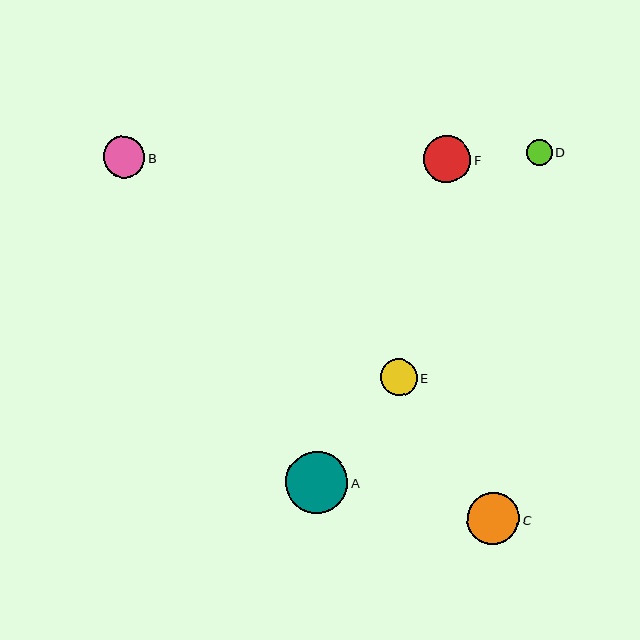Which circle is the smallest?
Circle D is the smallest with a size of approximately 25 pixels.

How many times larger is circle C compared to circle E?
Circle C is approximately 1.4 times the size of circle E.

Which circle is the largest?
Circle A is the largest with a size of approximately 62 pixels.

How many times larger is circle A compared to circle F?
Circle A is approximately 1.3 times the size of circle F.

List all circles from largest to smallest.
From largest to smallest: A, C, F, B, E, D.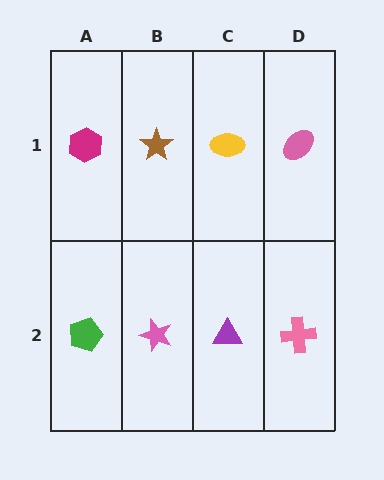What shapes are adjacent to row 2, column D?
A pink ellipse (row 1, column D), a purple triangle (row 2, column C).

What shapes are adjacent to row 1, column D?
A pink cross (row 2, column D), a yellow ellipse (row 1, column C).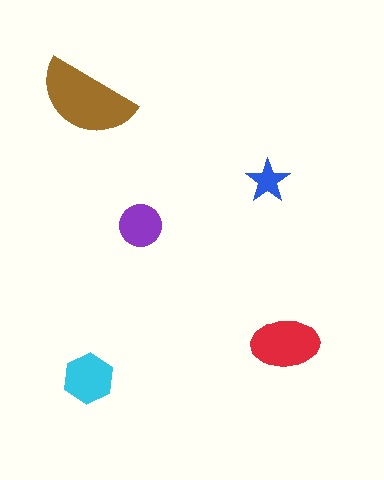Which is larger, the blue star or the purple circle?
The purple circle.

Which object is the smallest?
The blue star.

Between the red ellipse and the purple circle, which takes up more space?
The red ellipse.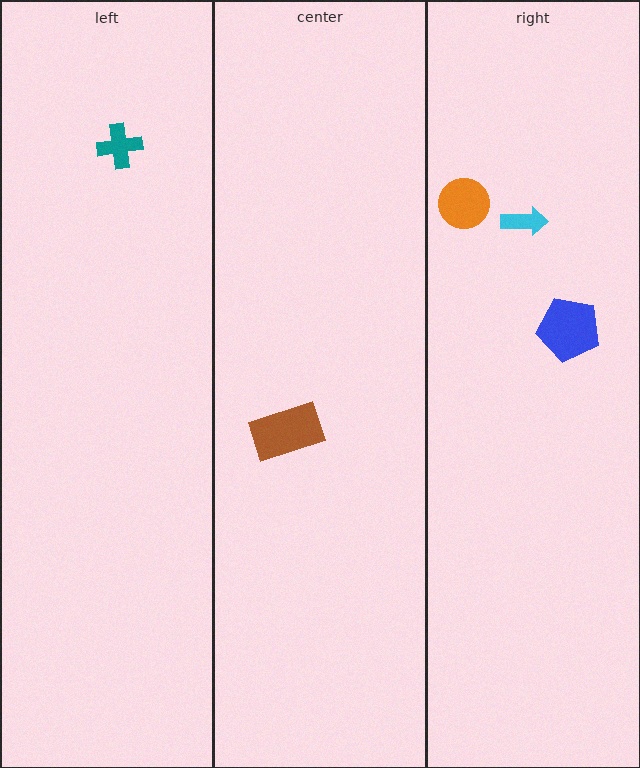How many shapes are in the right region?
3.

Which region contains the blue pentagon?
The right region.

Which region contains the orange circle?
The right region.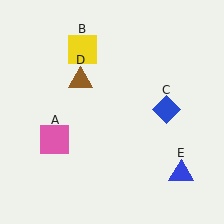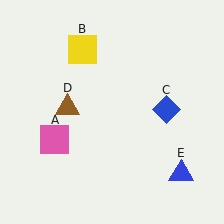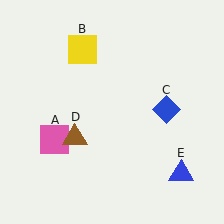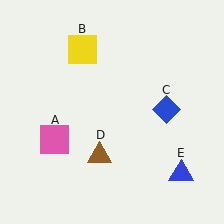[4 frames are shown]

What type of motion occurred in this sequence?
The brown triangle (object D) rotated counterclockwise around the center of the scene.